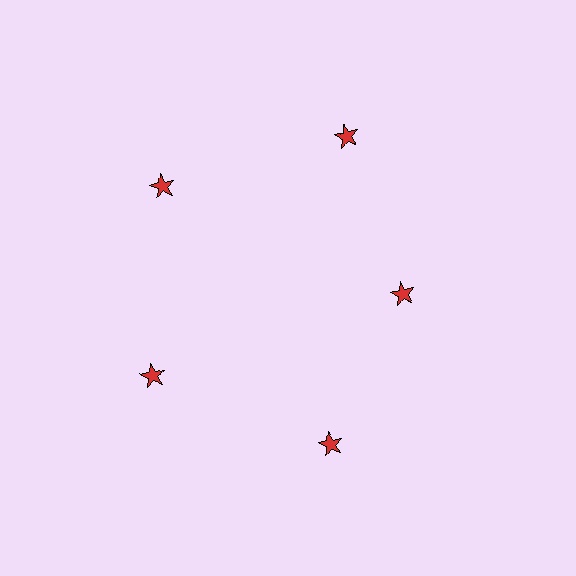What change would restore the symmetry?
The symmetry would be restored by moving it outward, back onto the ring so that all 5 stars sit at equal angles and equal distance from the center.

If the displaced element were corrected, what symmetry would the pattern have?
It would have 5-fold rotational symmetry — the pattern would map onto itself every 72 degrees.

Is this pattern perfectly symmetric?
No. The 5 red stars are arranged in a ring, but one element near the 3 o'clock position is pulled inward toward the center, breaking the 5-fold rotational symmetry.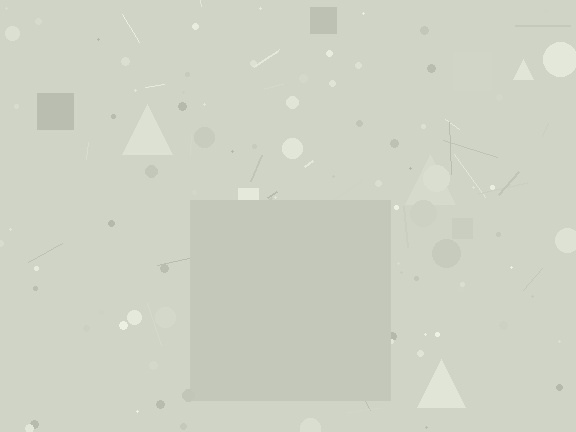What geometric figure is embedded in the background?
A square is embedded in the background.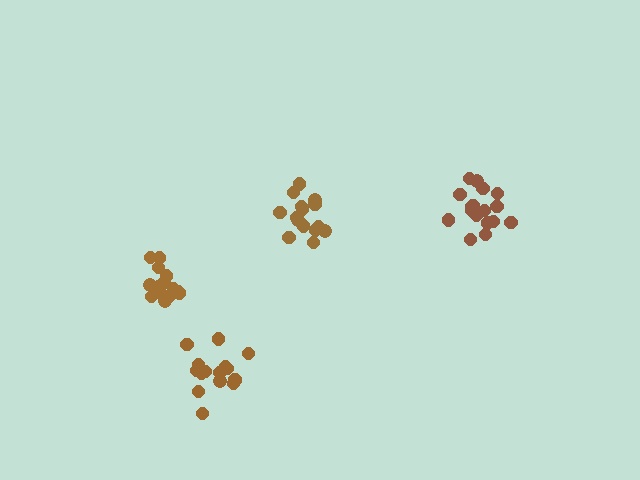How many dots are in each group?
Group 1: 18 dots, Group 2: 17 dots, Group 3: 16 dots, Group 4: 15 dots (66 total).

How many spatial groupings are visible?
There are 4 spatial groupings.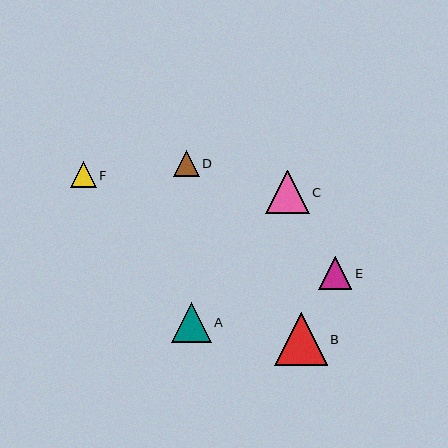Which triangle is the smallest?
Triangle F is the smallest with a size of approximately 26 pixels.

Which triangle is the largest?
Triangle B is the largest with a size of approximately 52 pixels.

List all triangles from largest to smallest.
From largest to smallest: B, C, A, E, D, F.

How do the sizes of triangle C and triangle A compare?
Triangle C and triangle A are approximately the same size.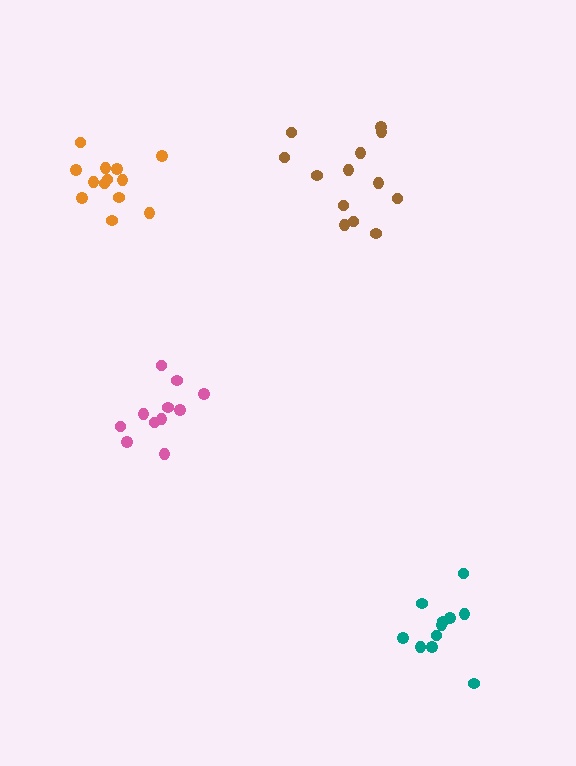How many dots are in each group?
Group 1: 13 dots, Group 2: 11 dots, Group 3: 13 dots, Group 4: 11 dots (48 total).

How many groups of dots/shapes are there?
There are 4 groups.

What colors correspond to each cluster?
The clusters are colored: orange, teal, brown, pink.